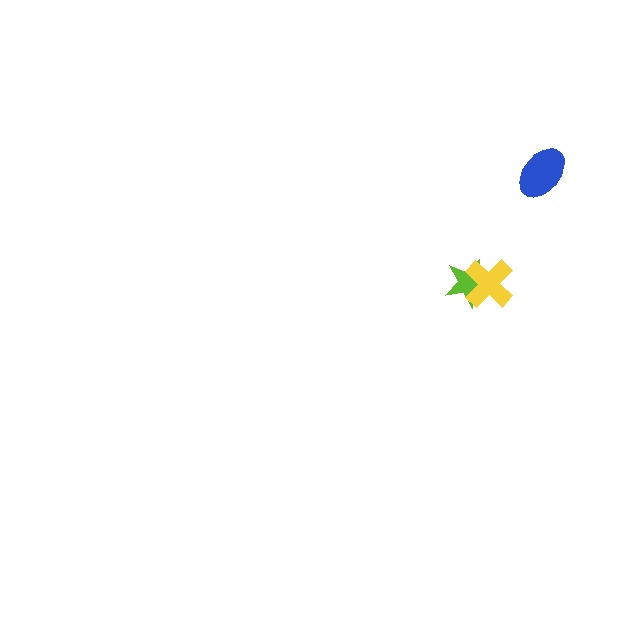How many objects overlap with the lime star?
1 object overlaps with the lime star.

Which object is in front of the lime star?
The yellow cross is in front of the lime star.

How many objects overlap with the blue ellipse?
0 objects overlap with the blue ellipse.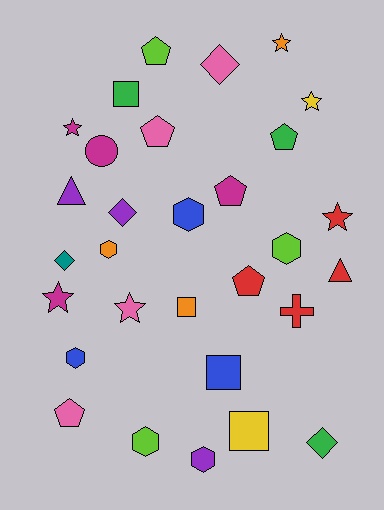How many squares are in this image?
There are 4 squares.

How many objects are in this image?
There are 30 objects.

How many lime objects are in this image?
There are 3 lime objects.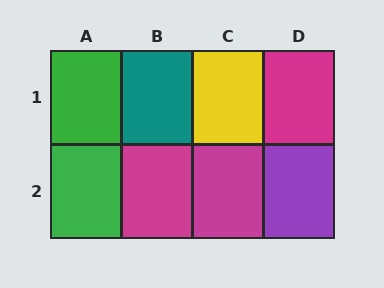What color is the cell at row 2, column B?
Magenta.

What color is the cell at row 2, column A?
Green.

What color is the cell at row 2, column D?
Purple.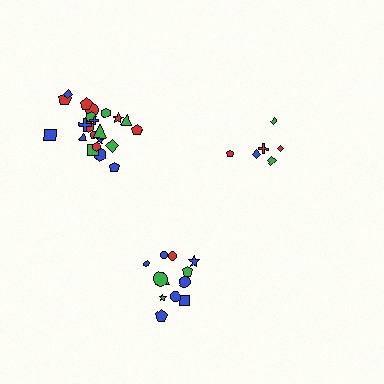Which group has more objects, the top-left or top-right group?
The top-left group.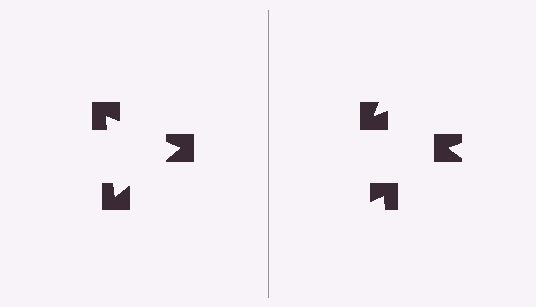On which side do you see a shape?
An illusory triangle appears on the left side. On the right side the wedge cuts are rotated, so no coherent shape forms.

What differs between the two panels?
The notched squares are positioned identically on both sides; only the wedge orientations differ. On the left they align to a triangle; on the right they are misaligned.